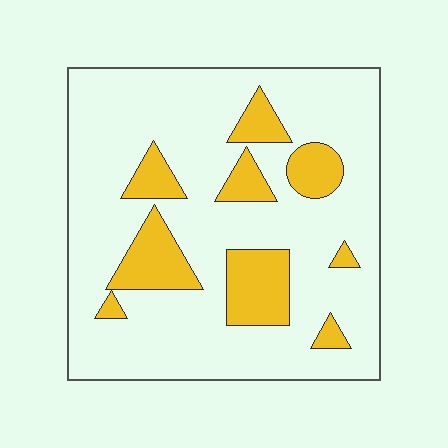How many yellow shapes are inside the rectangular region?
9.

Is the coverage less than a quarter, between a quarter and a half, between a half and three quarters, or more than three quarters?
Less than a quarter.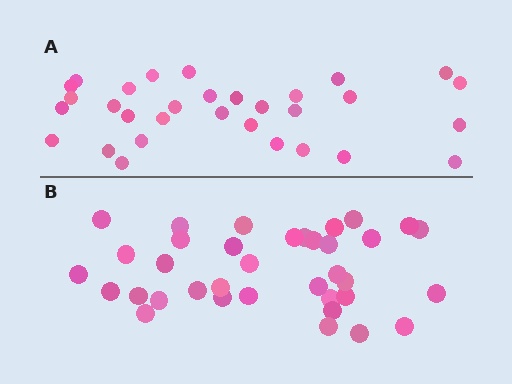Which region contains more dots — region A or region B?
Region B (the bottom region) has more dots.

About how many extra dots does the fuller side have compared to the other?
Region B has about 5 more dots than region A.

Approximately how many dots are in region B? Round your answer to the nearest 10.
About 40 dots. (The exact count is 36, which rounds to 40.)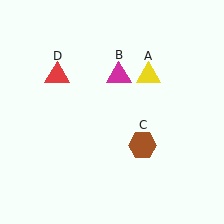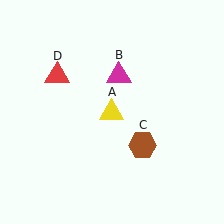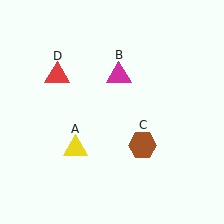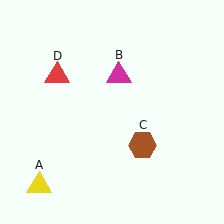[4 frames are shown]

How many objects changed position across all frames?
1 object changed position: yellow triangle (object A).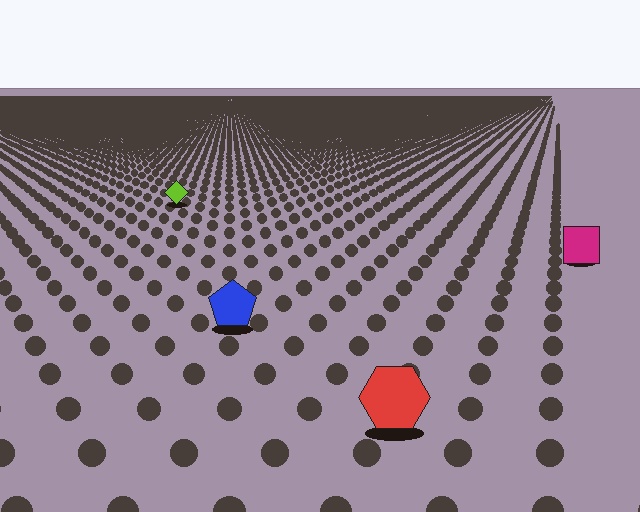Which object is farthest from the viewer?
The lime diamond is farthest from the viewer. It appears smaller and the ground texture around it is denser.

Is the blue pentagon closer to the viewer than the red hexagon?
No. The red hexagon is closer — you can tell from the texture gradient: the ground texture is coarser near it.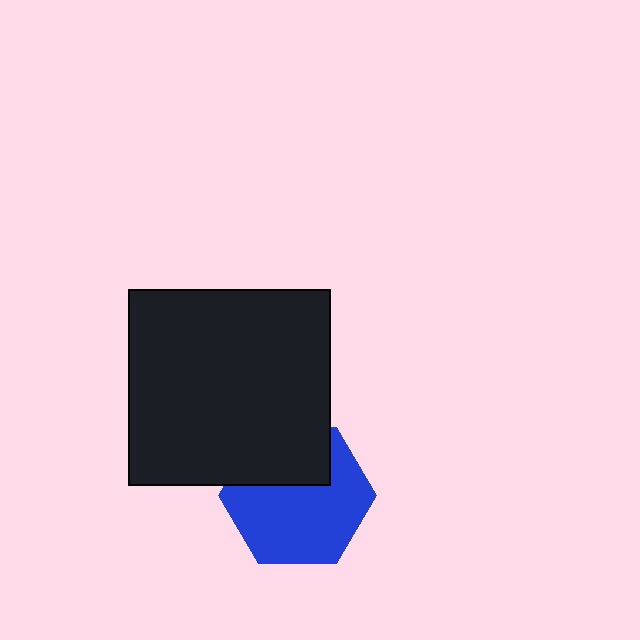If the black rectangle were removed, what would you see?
You would see the complete blue hexagon.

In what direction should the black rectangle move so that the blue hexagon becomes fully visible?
The black rectangle should move up. That is the shortest direction to clear the overlap and leave the blue hexagon fully visible.